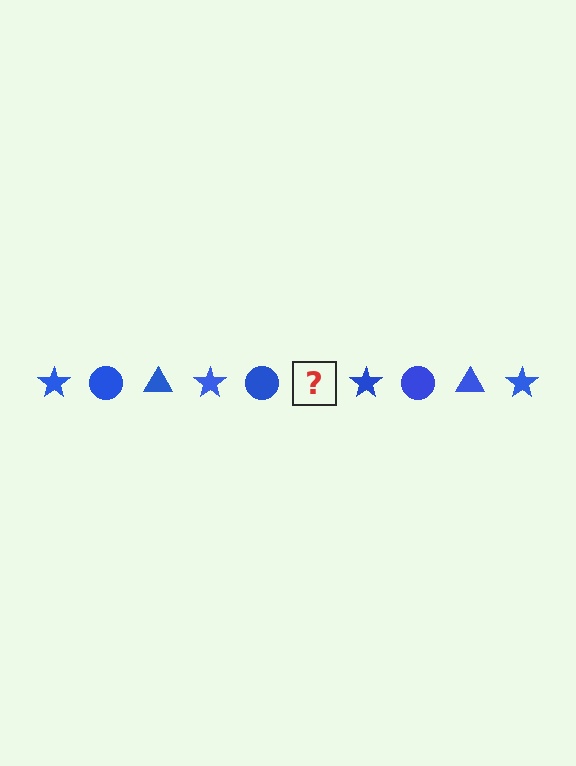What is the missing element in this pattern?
The missing element is a blue triangle.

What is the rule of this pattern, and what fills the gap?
The rule is that the pattern cycles through star, circle, triangle shapes in blue. The gap should be filled with a blue triangle.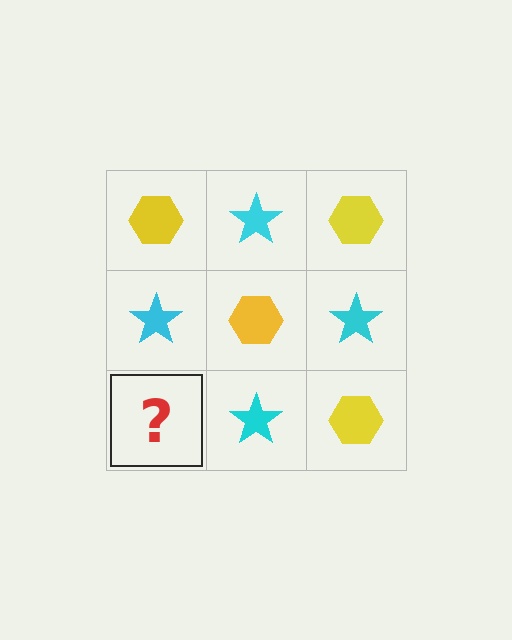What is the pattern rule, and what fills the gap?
The rule is that it alternates yellow hexagon and cyan star in a checkerboard pattern. The gap should be filled with a yellow hexagon.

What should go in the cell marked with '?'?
The missing cell should contain a yellow hexagon.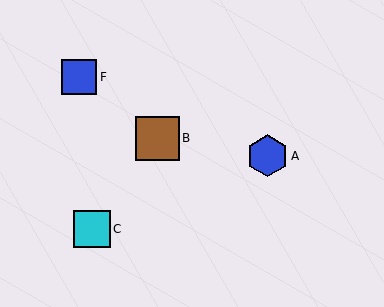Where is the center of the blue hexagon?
The center of the blue hexagon is at (267, 156).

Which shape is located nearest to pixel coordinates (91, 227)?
The cyan square (labeled C) at (92, 229) is nearest to that location.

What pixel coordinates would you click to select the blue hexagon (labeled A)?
Click at (267, 156) to select the blue hexagon A.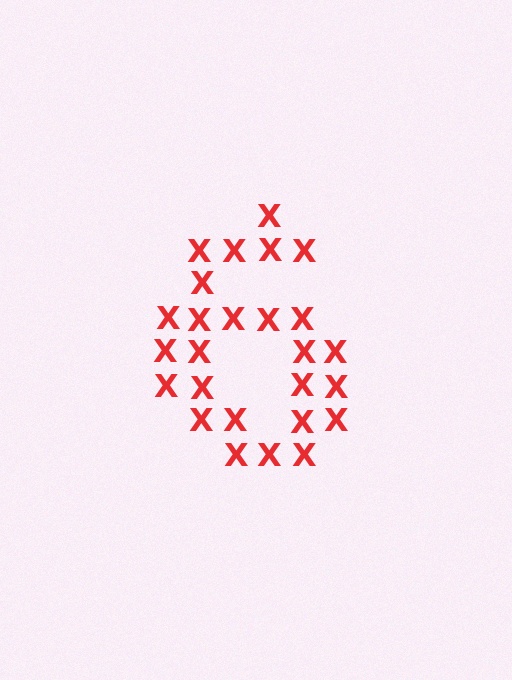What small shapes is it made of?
It is made of small letter X's.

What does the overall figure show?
The overall figure shows the digit 6.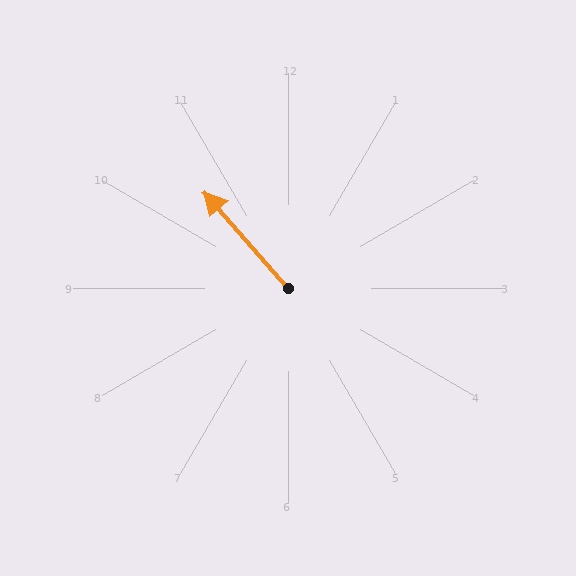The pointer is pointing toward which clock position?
Roughly 11 o'clock.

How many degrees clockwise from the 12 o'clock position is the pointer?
Approximately 319 degrees.